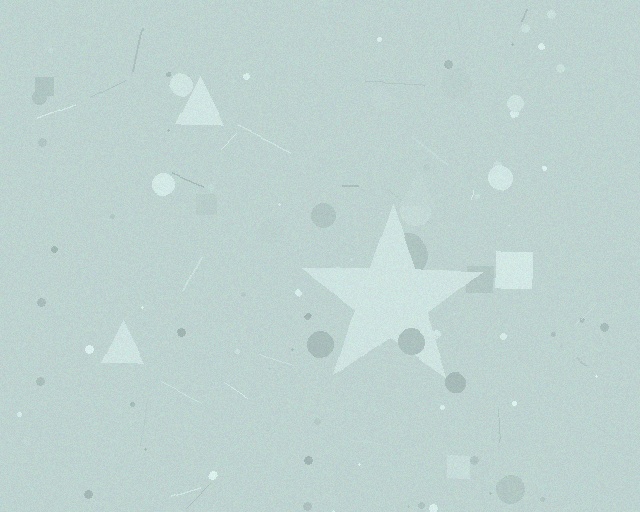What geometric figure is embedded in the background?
A star is embedded in the background.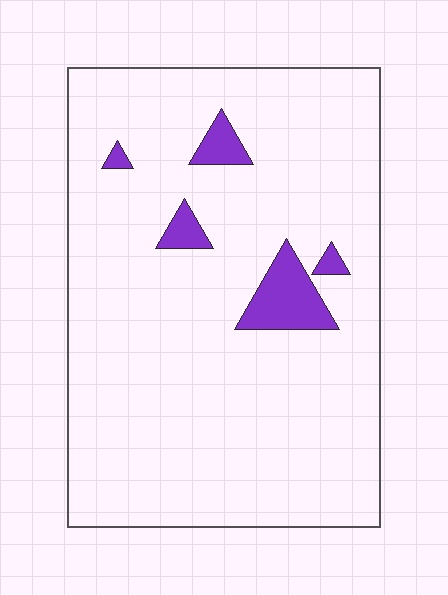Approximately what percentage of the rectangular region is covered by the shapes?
Approximately 5%.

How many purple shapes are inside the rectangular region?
5.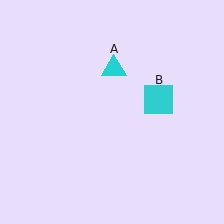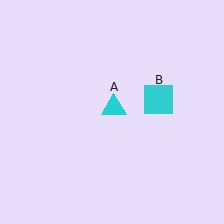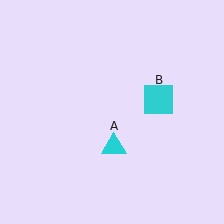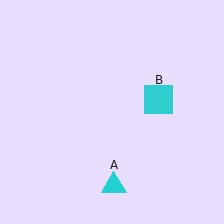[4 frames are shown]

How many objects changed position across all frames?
1 object changed position: cyan triangle (object A).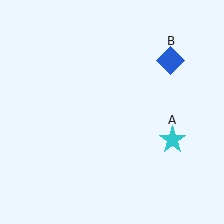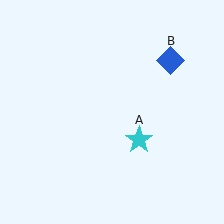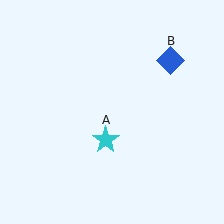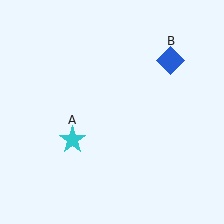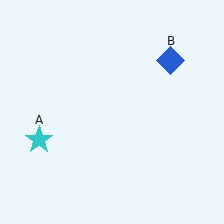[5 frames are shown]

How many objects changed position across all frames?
1 object changed position: cyan star (object A).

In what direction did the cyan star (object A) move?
The cyan star (object A) moved left.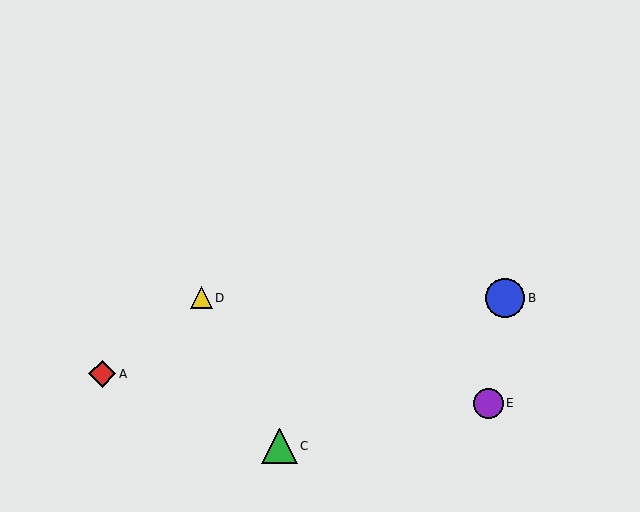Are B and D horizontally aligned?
Yes, both are at y≈298.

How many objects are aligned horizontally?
2 objects (B, D) are aligned horizontally.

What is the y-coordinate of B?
Object B is at y≈298.